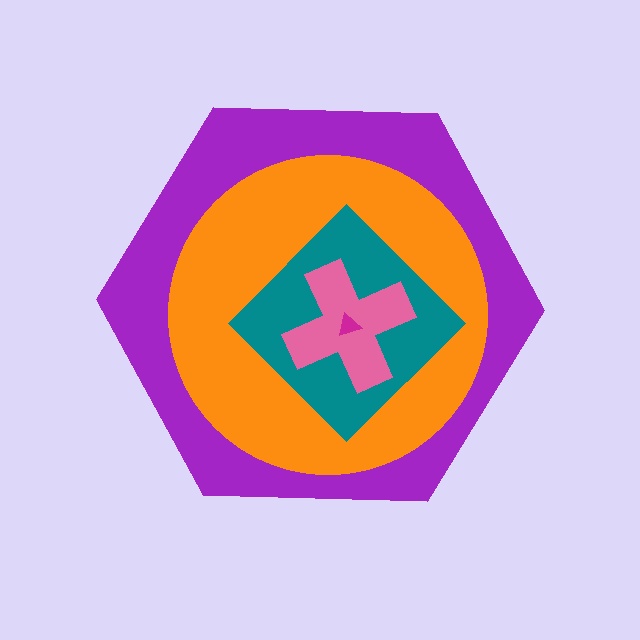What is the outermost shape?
The purple hexagon.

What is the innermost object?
The magenta triangle.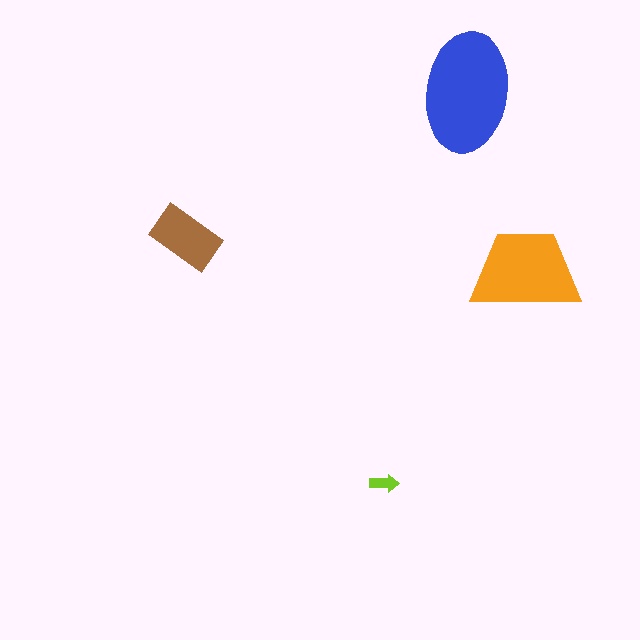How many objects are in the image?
There are 4 objects in the image.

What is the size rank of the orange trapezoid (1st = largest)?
2nd.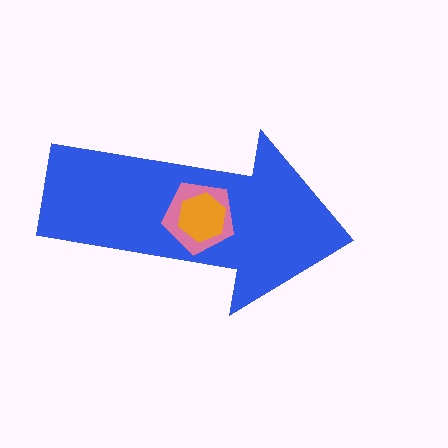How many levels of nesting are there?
3.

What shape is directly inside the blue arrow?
The pink pentagon.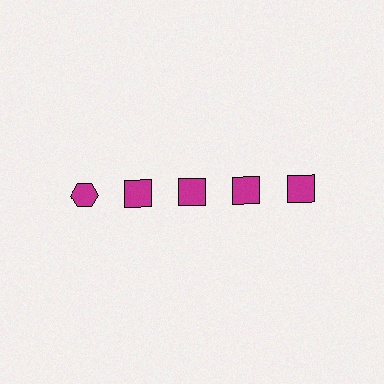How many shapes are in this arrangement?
There are 5 shapes arranged in a grid pattern.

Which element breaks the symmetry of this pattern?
The magenta hexagon in the top row, leftmost column breaks the symmetry. All other shapes are magenta squares.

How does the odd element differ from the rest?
It has a different shape: hexagon instead of square.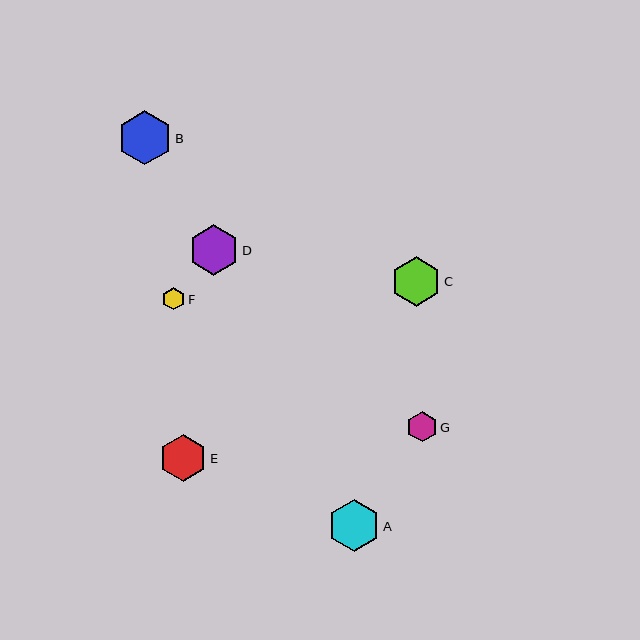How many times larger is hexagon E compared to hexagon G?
Hexagon E is approximately 1.5 times the size of hexagon G.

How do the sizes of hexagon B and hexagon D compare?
Hexagon B and hexagon D are approximately the same size.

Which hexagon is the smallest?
Hexagon F is the smallest with a size of approximately 22 pixels.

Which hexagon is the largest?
Hexagon B is the largest with a size of approximately 54 pixels.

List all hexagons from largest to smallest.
From largest to smallest: B, A, D, C, E, G, F.